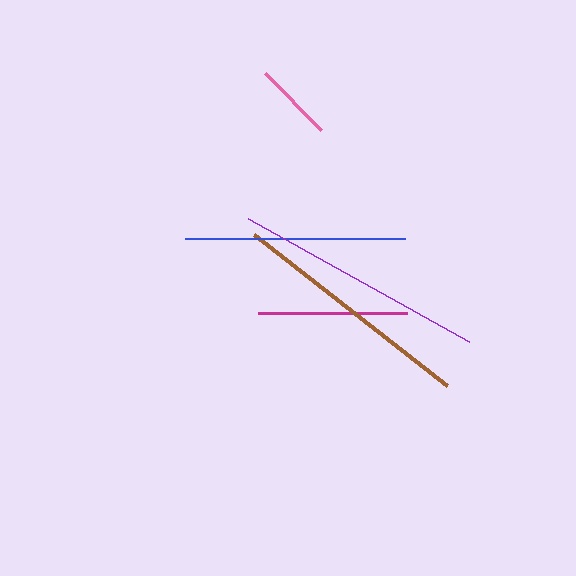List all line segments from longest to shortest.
From longest to shortest: purple, brown, blue, magenta, pink.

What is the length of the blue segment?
The blue segment is approximately 220 pixels long.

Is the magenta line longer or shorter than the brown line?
The brown line is longer than the magenta line.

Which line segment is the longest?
The purple line is the longest at approximately 253 pixels.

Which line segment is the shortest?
The pink line is the shortest at approximately 80 pixels.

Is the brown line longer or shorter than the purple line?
The purple line is longer than the brown line.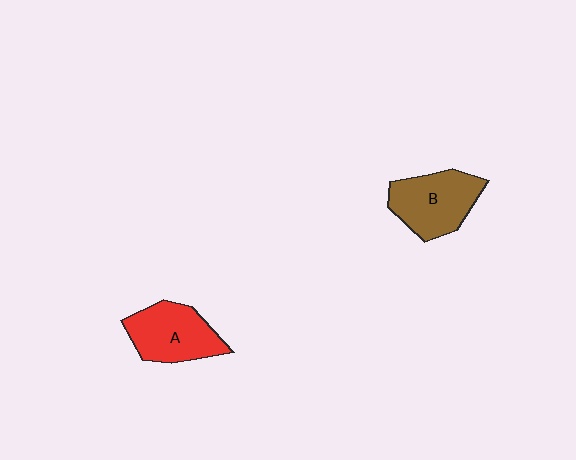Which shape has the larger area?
Shape B (brown).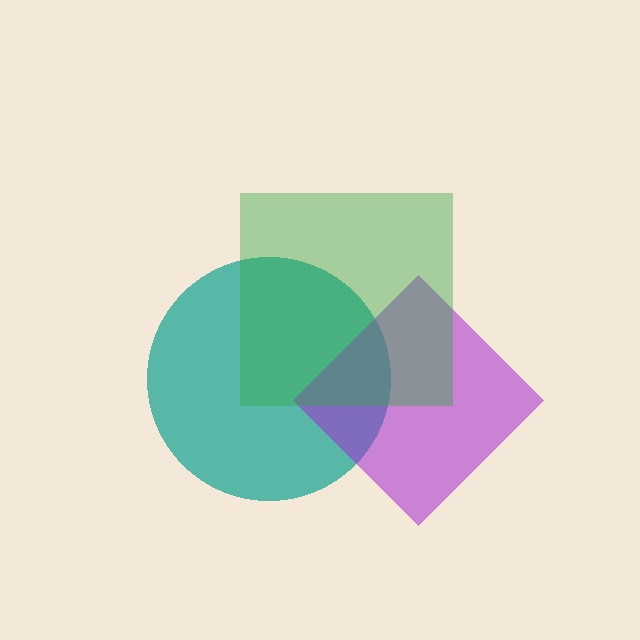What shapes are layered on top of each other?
The layered shapes are: a teal circle, a purple diamond, a green square.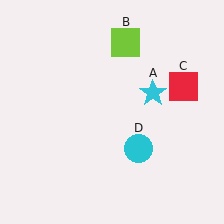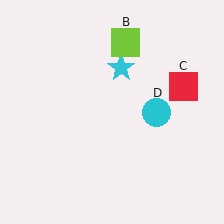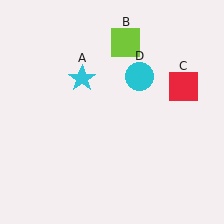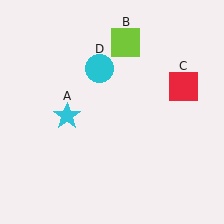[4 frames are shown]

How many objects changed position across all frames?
2 objects changed position: cyan star (object A), cyan circle (object D).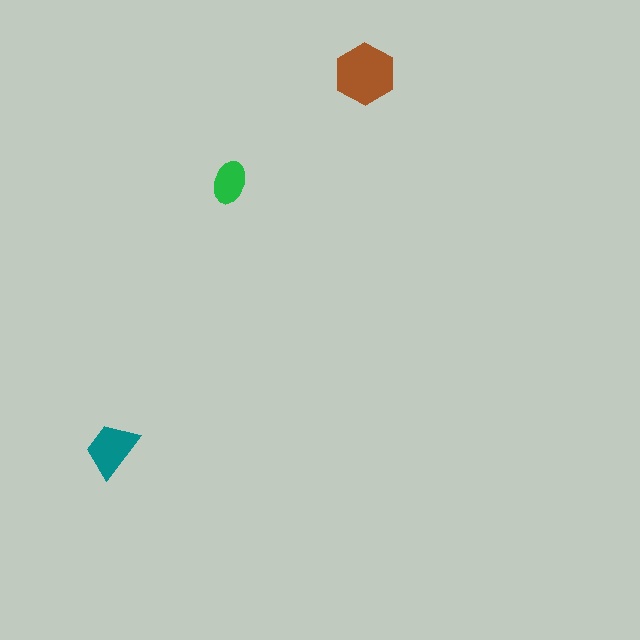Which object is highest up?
The brown hexagon is topmost.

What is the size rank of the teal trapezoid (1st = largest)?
2nd.